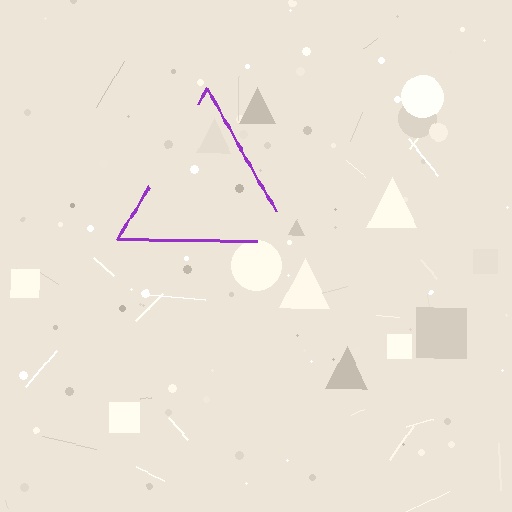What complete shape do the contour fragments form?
The contour fragments form a triangle.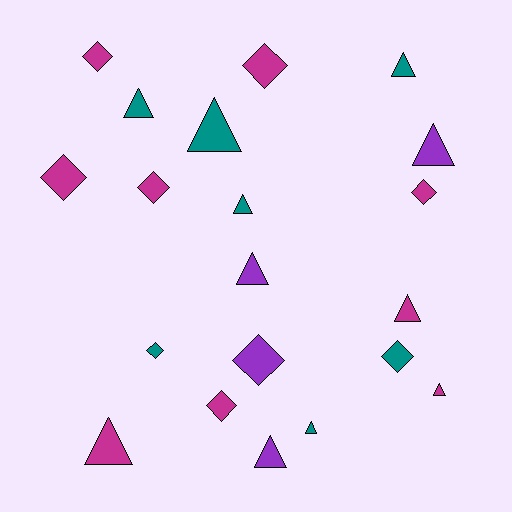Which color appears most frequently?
Magenta, with 9 objects.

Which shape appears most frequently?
Triangle, with 11 objects.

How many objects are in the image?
There are 20 objects.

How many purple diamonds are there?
There is 1 purple diamond.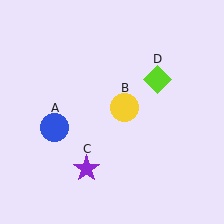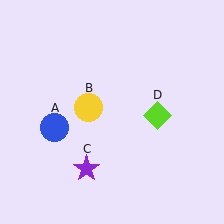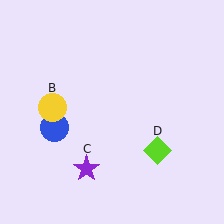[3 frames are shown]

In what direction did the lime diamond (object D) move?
The lime diamond (object D) moved down.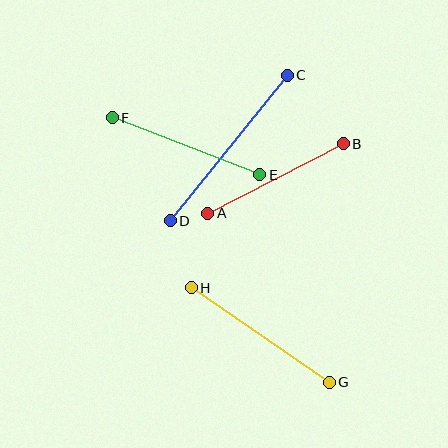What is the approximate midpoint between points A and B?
The midpoint is at approximately (275, 178) pixels.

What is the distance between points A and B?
The distance is approximately 153 pixels.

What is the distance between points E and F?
The distance is approximately 158 pixels.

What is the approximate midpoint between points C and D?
The midpoint is at approximately (229, 148) pixels.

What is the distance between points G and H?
The distance is approximately 167 pixels.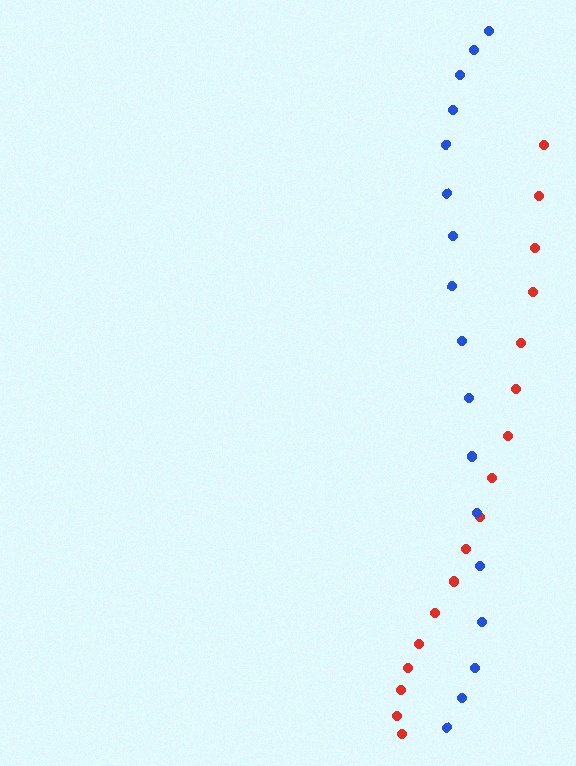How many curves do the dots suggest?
There are 2 distinct paths.